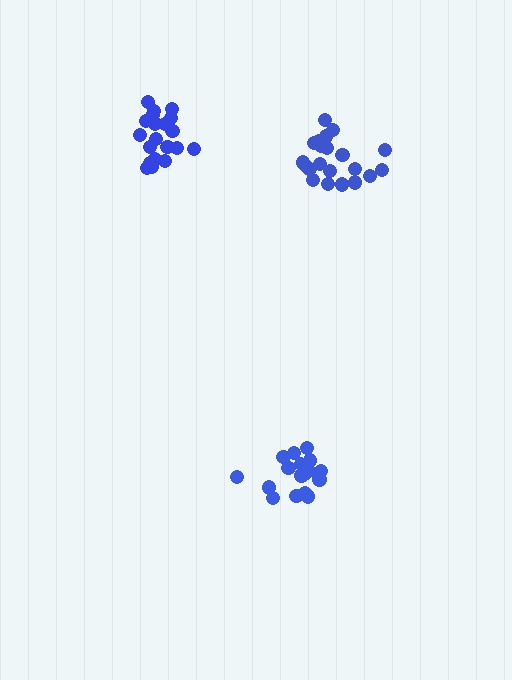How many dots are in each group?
Group 1: 17 dots, Group 2: 21 dots, Group 3: 21 dots (59 total).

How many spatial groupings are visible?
There are 3 spatial groupings.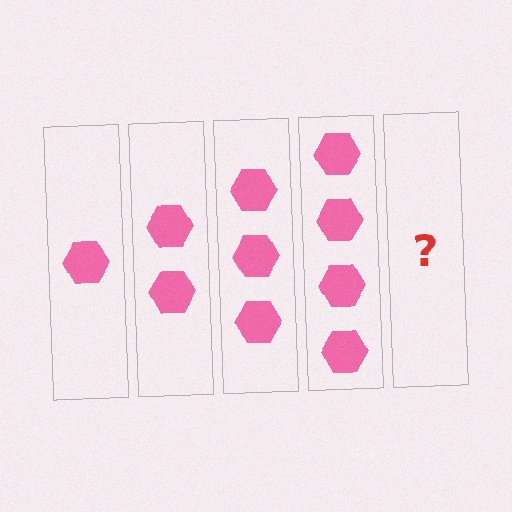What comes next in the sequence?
The next element should be 5 hexagons.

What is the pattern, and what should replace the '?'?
The pattern is that each step adds one more hexagon. The '?' should be 5 hexagons.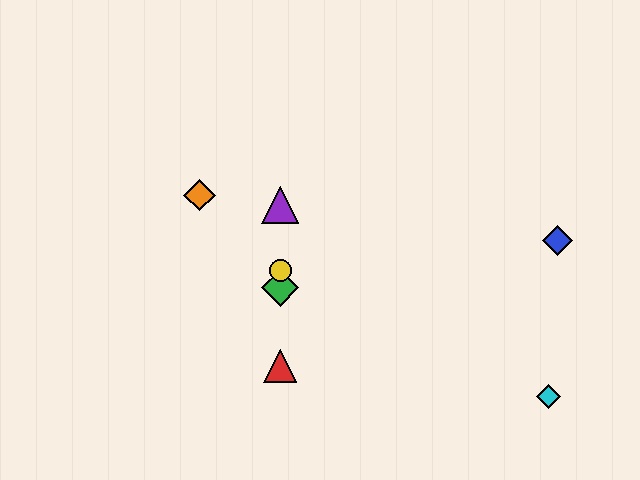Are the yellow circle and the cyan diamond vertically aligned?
No, the yellow circle is at x≈280 and the cyan diamond is at x≈549.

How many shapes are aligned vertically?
4 shapes (the red triangle, the green diamond, the yellow circle, the purple triangle) are aligned vertically.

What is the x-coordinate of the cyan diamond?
The cyan diamond is at x≈549.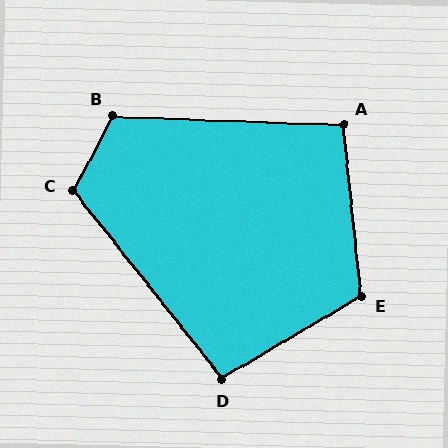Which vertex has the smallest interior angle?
D, at approximately 98 degrees.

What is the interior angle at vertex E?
Approximately 115 degrees (obtuse).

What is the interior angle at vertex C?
Approximately 113 degrees (obtuse).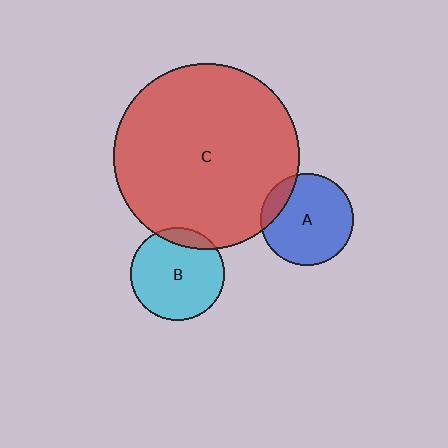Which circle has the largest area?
Circle C (red).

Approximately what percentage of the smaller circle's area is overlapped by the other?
Approximately 15%.